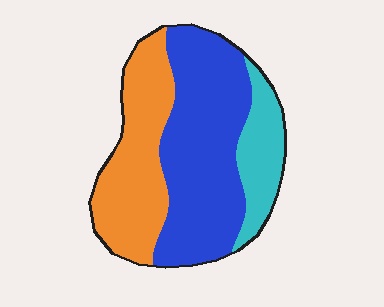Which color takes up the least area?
Cyan, at roughly 15%.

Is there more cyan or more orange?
Orange.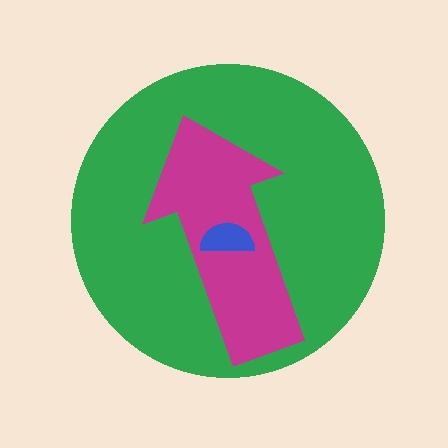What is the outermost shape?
The green circle.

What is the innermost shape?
The blue semicircle.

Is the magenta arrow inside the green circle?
Yes.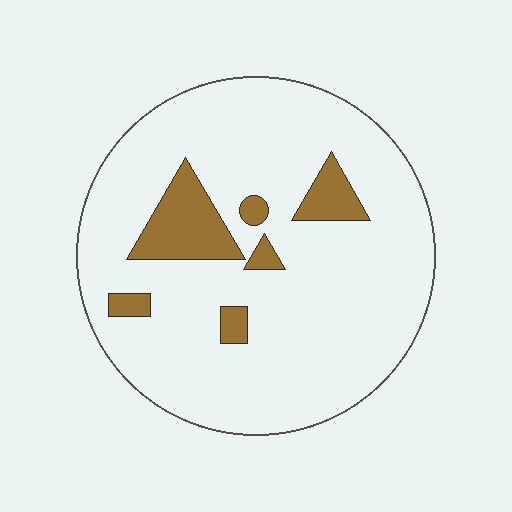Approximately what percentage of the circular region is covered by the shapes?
Approximately 10%.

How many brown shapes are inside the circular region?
6.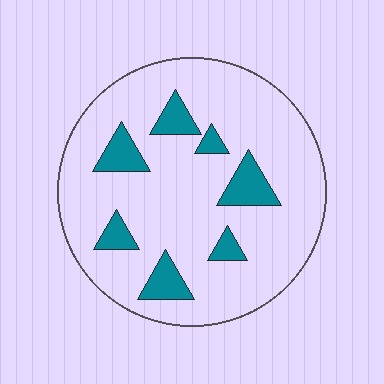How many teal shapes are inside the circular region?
7.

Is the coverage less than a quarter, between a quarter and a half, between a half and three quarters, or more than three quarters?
Less than a quarter.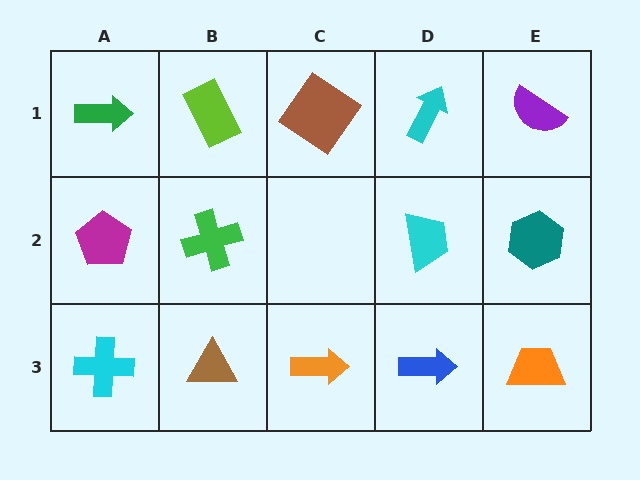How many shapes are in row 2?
4 shapes.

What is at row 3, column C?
An orange arrow.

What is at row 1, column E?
A purple semicircle.